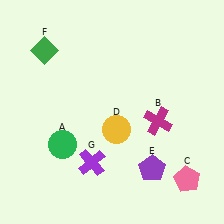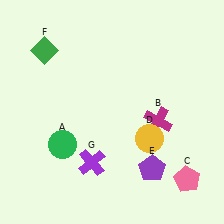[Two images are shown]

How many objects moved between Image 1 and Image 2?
1 object moved between the two images.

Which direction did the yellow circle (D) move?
The yellow circle (D) moved right.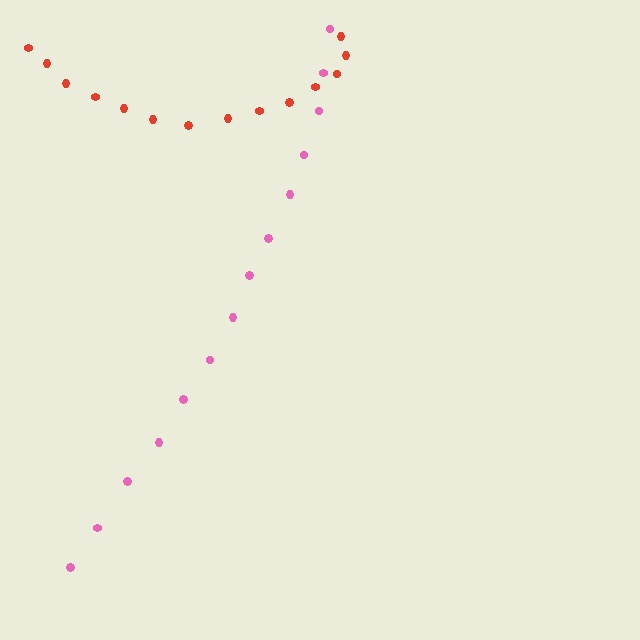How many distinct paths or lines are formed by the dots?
There are 2 distinct paths.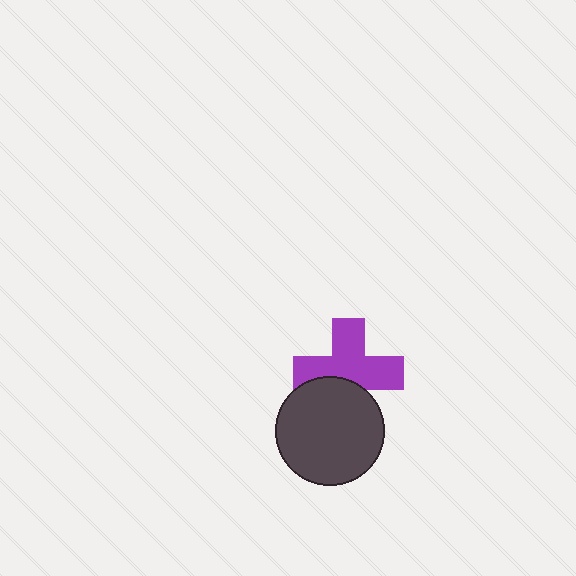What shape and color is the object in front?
The object in front is a dark gray circle.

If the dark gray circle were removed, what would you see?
You would see the complete purple cross.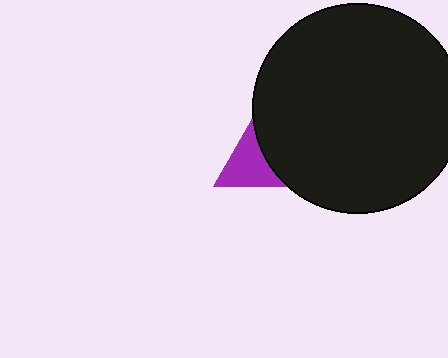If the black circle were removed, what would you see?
You would see the complete purple triangle.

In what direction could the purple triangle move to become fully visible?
The purple triangle could move left. That would shift it out from behind the black circle entirely.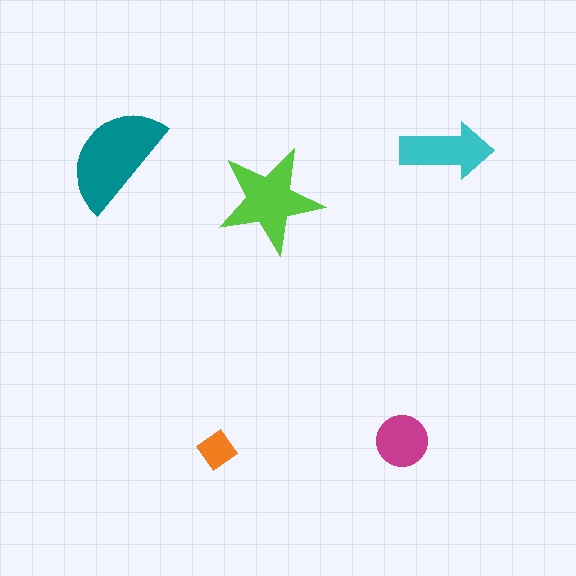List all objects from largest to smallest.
The teal semicircle, the lime star, the cyan arrow, the magenta circle, the orange diamond.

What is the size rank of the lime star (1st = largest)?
2nd.